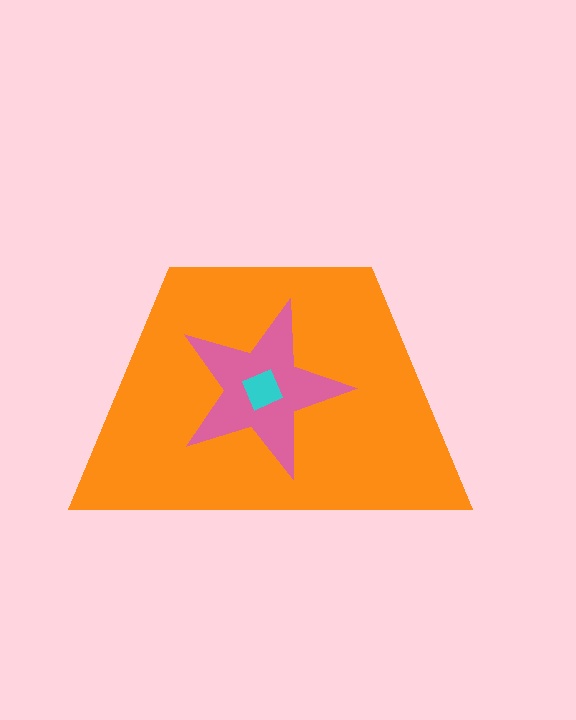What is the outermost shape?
The orange trapezoid.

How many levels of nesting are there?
3.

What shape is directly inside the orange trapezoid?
The pink star.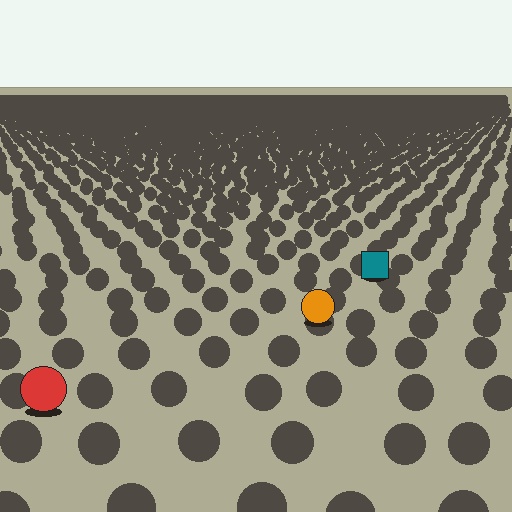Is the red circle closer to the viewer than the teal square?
Yes. The red circle is closer — you can tell from the texture gradient: the ground texture is coarser near it.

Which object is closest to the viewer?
The red circle is closest. The texture marks near it are larger and more spread out.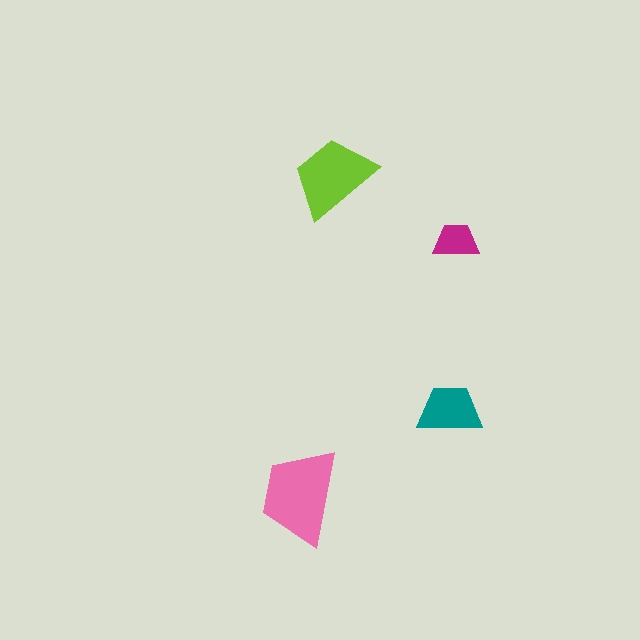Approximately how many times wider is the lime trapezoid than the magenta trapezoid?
About 2 times wider.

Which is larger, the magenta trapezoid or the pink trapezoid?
The pink one.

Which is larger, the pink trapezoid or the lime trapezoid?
The pink one.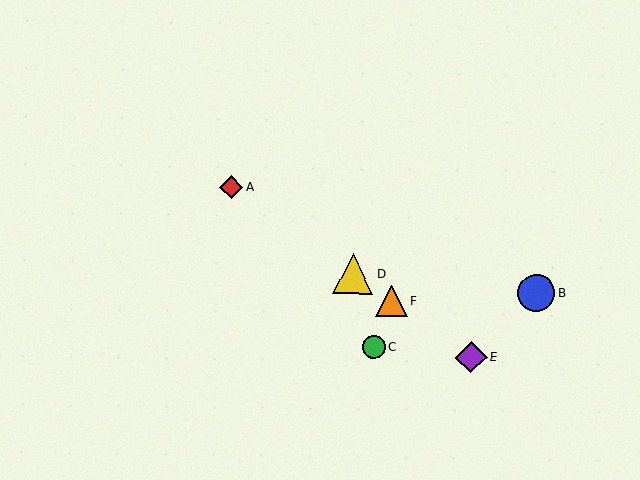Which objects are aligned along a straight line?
Objects A, D, E, F are aligned along a straight line.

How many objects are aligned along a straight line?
4 objects (A, D, E, F) are aligned along a straight line.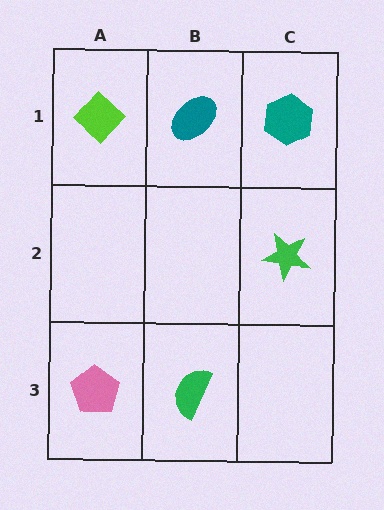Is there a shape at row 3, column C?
No, that cell is empty.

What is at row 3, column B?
A green semicircle.